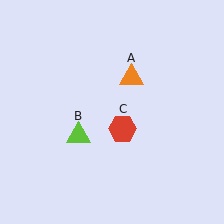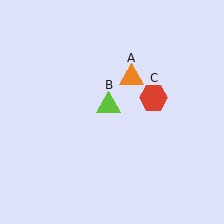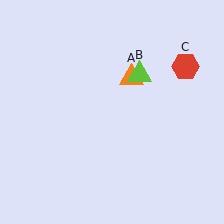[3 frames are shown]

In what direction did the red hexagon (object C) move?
The red hexagon (object C) moved up and to the right.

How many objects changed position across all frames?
2 objects changed position: lime triangle (object B), red hexagon (object C).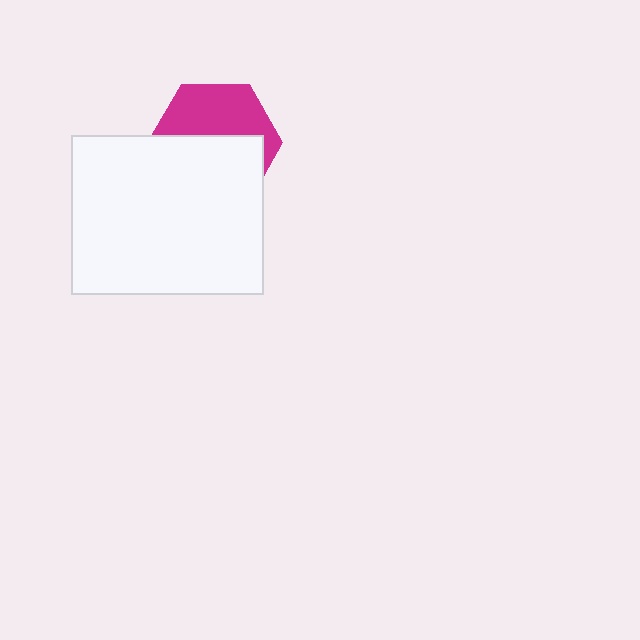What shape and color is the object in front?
The object in front is a white rectangle.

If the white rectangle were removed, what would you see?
You would see the complete magenta hexagon.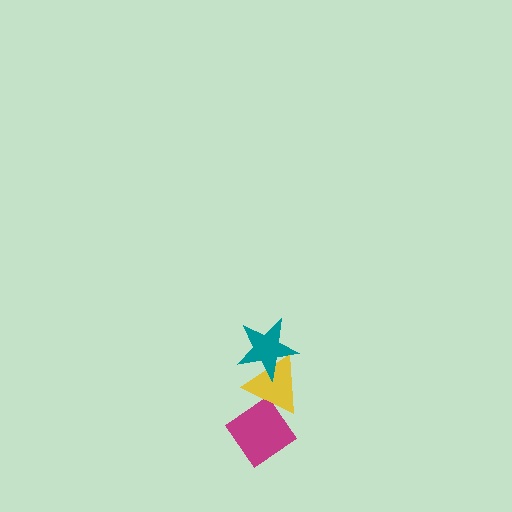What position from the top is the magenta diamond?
The magenta diamond is 3rd from the top.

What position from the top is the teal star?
The teal star is 1st from the top.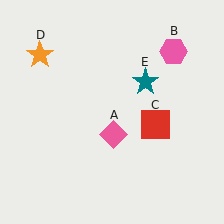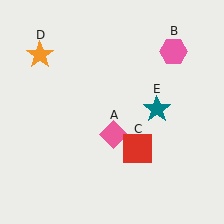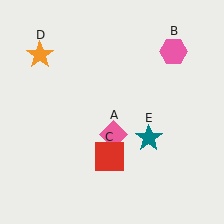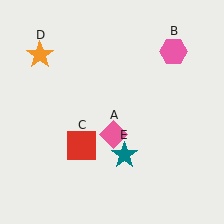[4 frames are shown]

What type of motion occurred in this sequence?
The red square (object C), teal star (object E) rotated clockwise around the center of the scene.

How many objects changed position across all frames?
2 objects changed position: red square (object C), teal star (object E).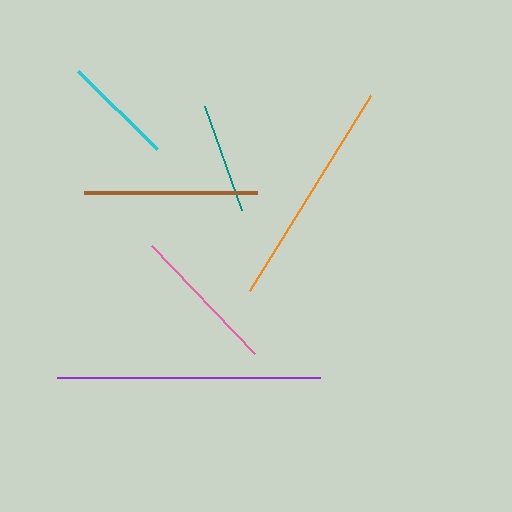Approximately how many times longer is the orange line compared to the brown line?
The orange line is approximately 1.3 times the length of the brown line.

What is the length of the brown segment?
The brown segment is approximately 173 pixels long.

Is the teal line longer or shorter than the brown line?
The brown line is longer than the teal line.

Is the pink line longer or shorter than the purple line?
The purple line is longer than the pink line.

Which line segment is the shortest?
The teal line is the shortest at approximately 110 pixels.